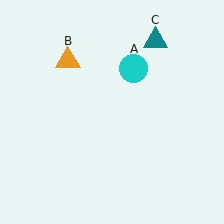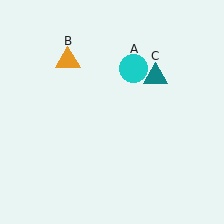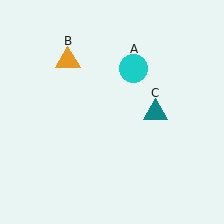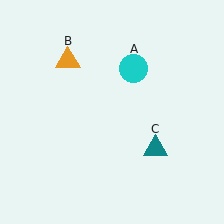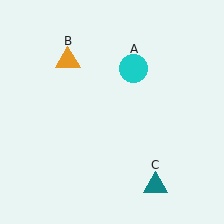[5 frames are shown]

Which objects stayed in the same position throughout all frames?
Cyan circle (object A) and orange triangle (object B) remained stationary.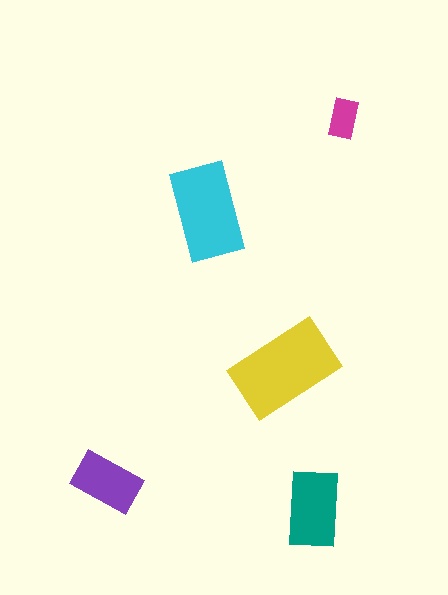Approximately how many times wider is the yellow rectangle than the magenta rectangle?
About 2.5 times wider.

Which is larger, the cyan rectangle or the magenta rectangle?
The cyan one.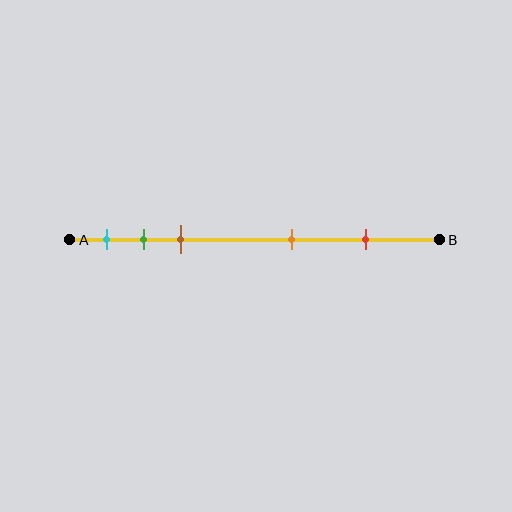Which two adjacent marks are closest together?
The green and brown marks are the closest adjacent pair.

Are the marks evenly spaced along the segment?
No, the marks are not evenly spaced.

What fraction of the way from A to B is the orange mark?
The orange mark is approximately 60% (0.6) of the way from A to B.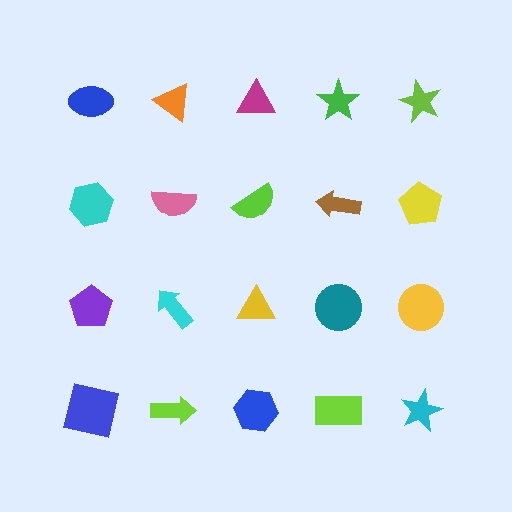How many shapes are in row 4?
5 shapes.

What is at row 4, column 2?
A lime arrow.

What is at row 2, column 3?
A lime semicircle.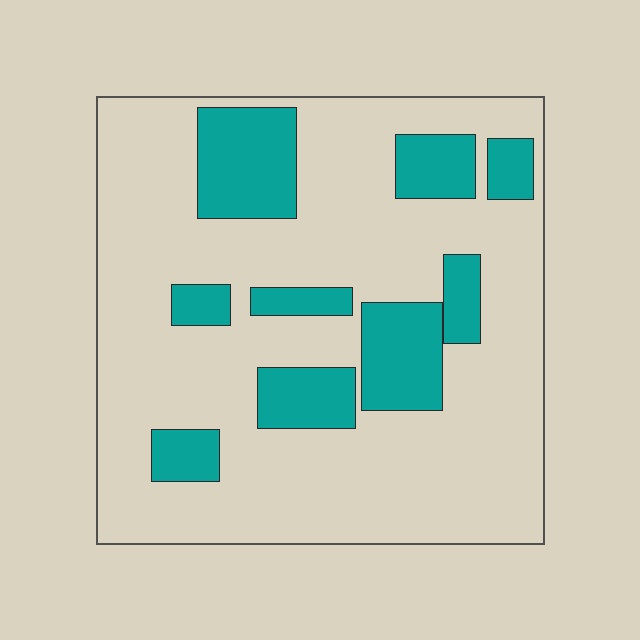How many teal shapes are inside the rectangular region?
9.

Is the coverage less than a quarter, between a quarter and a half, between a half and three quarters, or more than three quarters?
Less than a quarter.